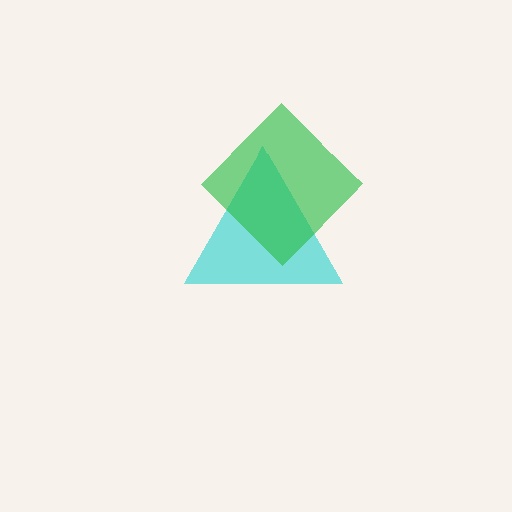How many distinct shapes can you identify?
There are 2 distinct shapes: a cyan triangle, a green diamond.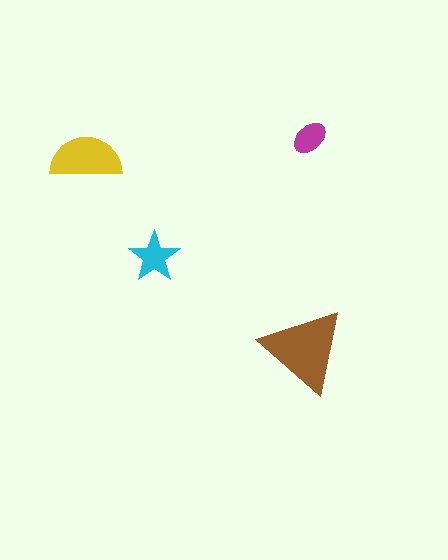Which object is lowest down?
The brown triangle is bottommost.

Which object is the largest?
The brown triangle.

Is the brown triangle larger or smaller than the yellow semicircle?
Larger.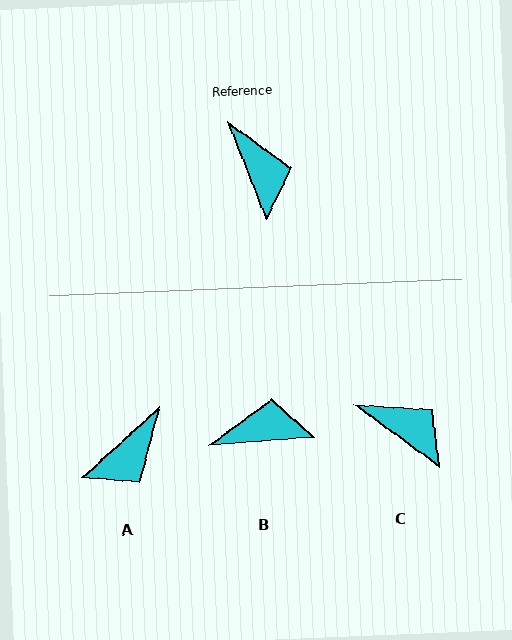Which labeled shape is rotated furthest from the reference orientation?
B, about 73 degrees away.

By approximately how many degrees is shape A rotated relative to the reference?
Approximately 69 degrees clockwise.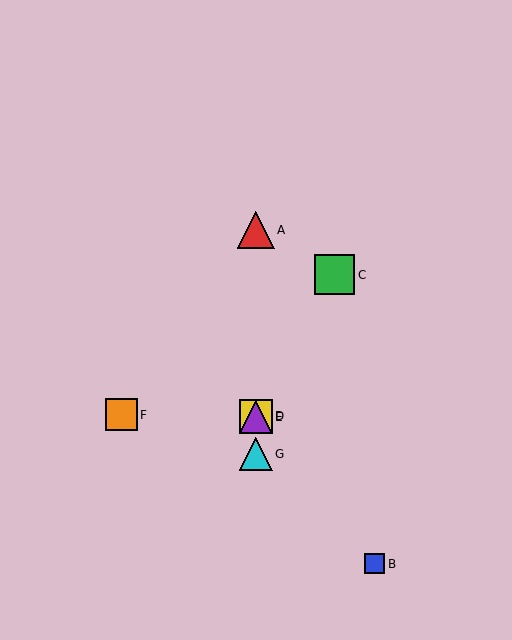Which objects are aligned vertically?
Objects A, D, E, G are aligned vertically.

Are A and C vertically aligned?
No, A is at x≈256 and C is at x≈335.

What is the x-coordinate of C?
Object C is at x≈335.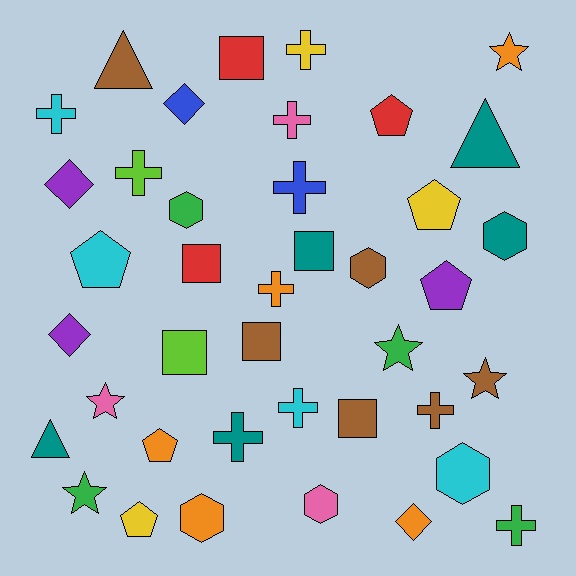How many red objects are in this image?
There are 3 red objects.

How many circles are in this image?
There are no circles.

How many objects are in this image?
There are 40 objects.